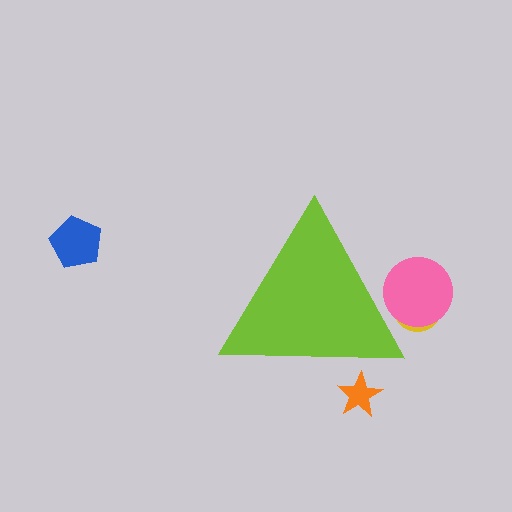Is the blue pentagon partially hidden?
No, the blue pentagon is fully visible.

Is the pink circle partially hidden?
Yes, the pink circle is partially hidden behind the lime triangle.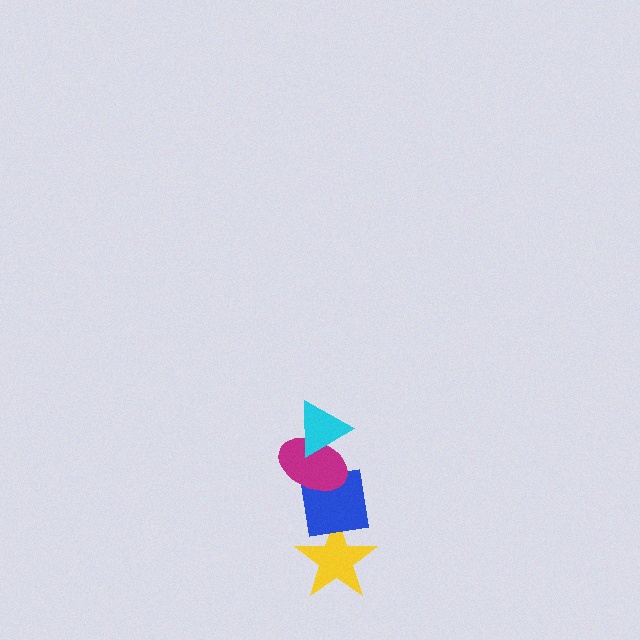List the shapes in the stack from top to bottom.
From top to bottom: the cyan triangle, the magenta ellipse, the blue square, the yellow star.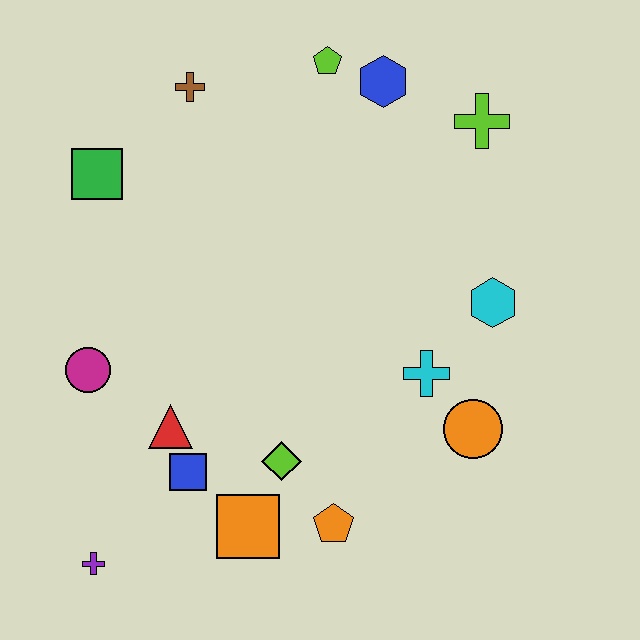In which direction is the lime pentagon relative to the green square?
The lime pentagon is to the right of the green square.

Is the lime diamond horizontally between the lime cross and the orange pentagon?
No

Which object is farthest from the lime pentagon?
The purple cross is farthest from the lime pentagon.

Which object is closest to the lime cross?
The blue hexagon is closest to the lime cross.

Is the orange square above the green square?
No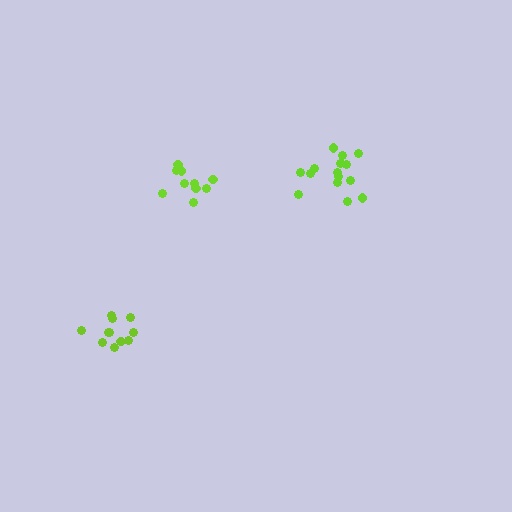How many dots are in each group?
Group 1: 15 dots, Group 2: 11 dots, Group 3: 10 dots (36 total).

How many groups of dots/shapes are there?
There are 3 groups.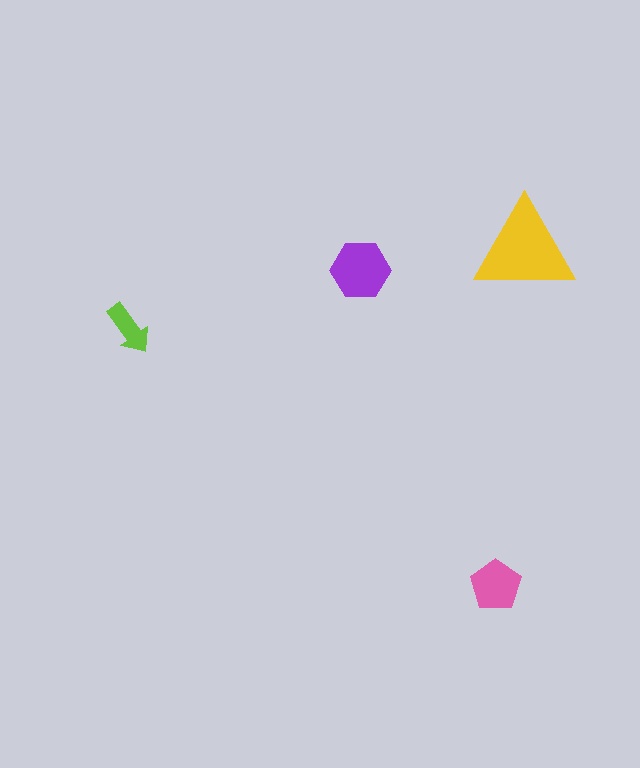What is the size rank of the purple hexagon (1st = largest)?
2nd.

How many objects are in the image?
There are 4 objects in the image.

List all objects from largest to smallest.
The yellow triangle, the purple hexagon, the pink pentagon, the lime arrow.